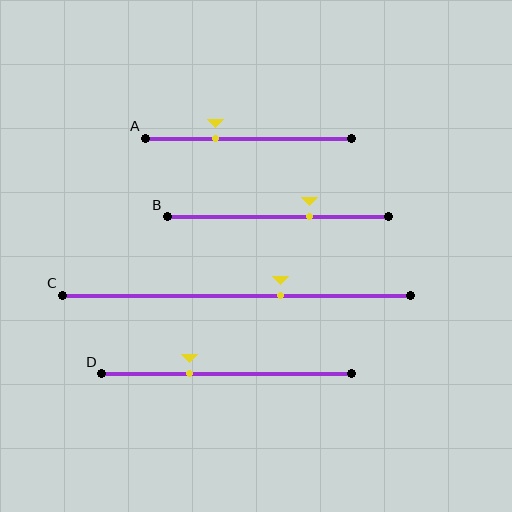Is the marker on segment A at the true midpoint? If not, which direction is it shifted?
No, the marker on segment A is shifted to the left by about 16% of the segment length.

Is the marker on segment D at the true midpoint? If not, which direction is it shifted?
No, the marker on segment D is shifted to the left by about 15% of the segment length.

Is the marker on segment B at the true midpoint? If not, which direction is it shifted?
No, the marker on segment B is shifted to the right by about 14% of the segment length.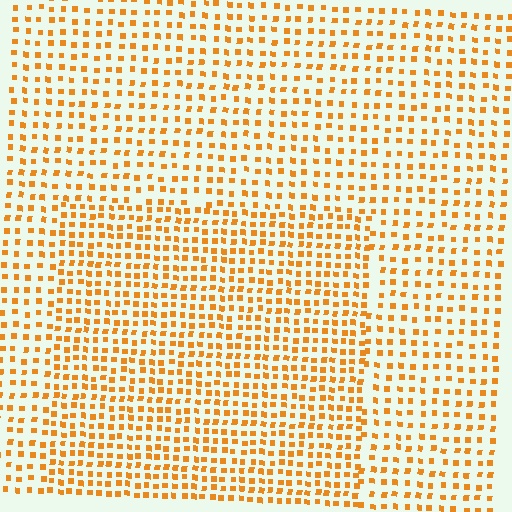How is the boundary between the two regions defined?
The boundary is defined by a change in element density (approximately 1.5x ratio). All elements are the same color, size, and shape.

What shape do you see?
I see a rectangle.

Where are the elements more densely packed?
The elements are more densely packed inside the rectangle boundary.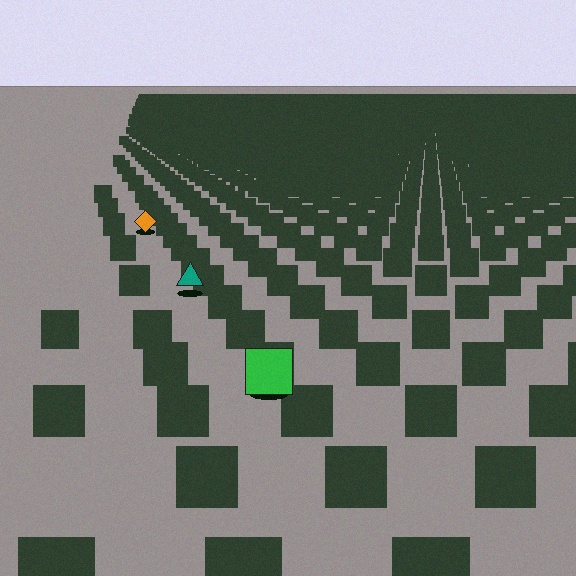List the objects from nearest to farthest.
From nearest to farthest: the green square, the teal triangle, the orange diamond.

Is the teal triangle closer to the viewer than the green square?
No. The green square is closer — you can tell from the texture gradient: the ground texture is coarser near it.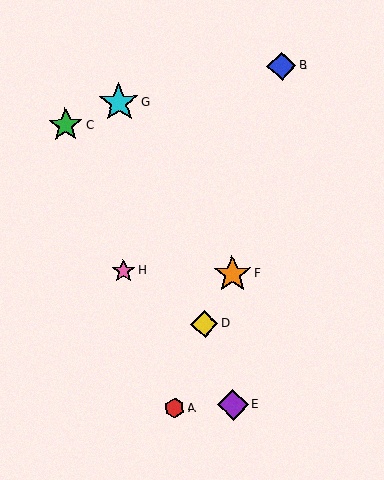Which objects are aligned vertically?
Objects G, H are aligned vertically.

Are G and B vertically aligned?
No, G is at x≈119 and B is at x≈282.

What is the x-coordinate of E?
Object E is at x≈233.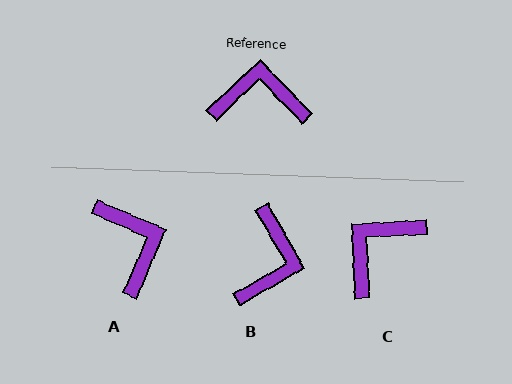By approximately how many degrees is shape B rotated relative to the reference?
Approximately 104 degrees clockwise.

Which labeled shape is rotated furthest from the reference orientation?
B, about 104 degrees away.